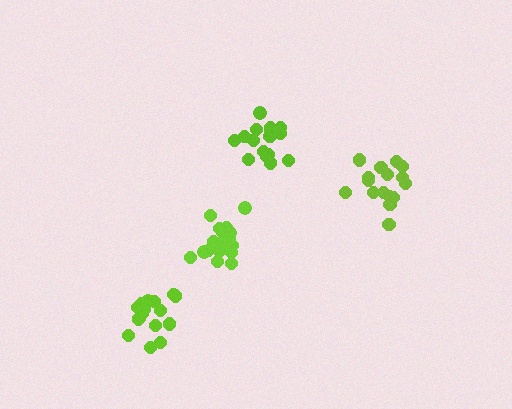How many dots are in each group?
Group 1: 16 dots, Group 2: 17 dots, Group 3: 21 dots, Group 4: 16 dots (70 total).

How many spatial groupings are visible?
There are 4 spatial groupings.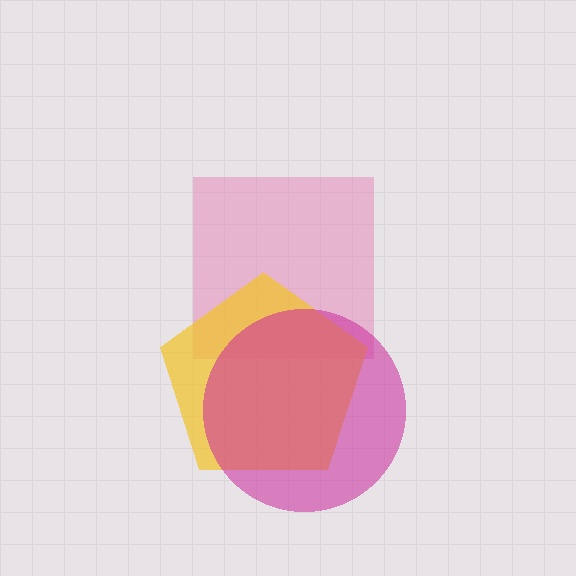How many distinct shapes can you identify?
There are 3 distinct shapes: a pink square, a yellow pentagon, a magenta circle.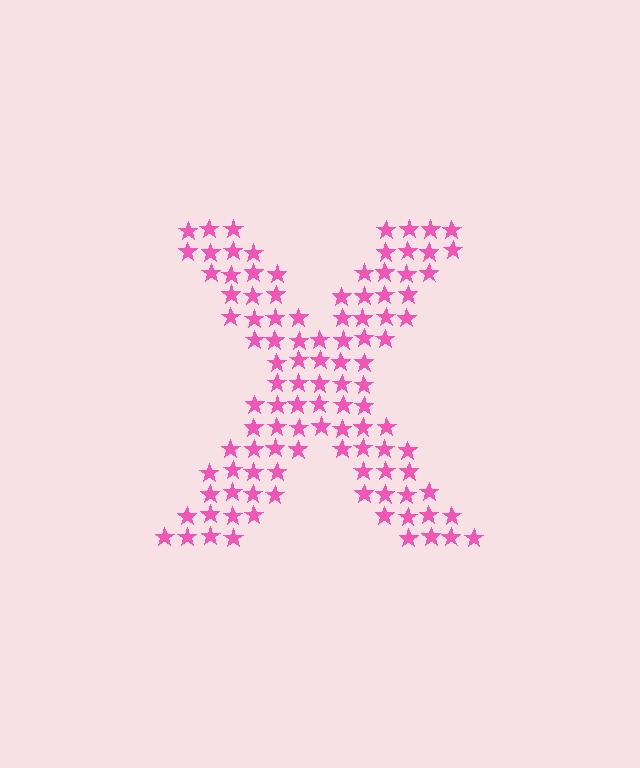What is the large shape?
The large shape is the letter X.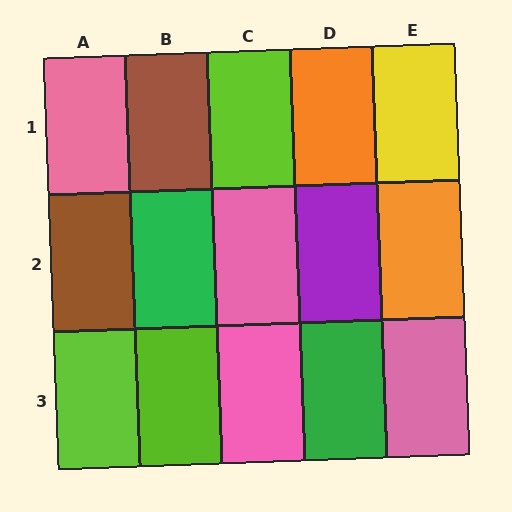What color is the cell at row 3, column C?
Pink.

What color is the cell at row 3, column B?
Lime.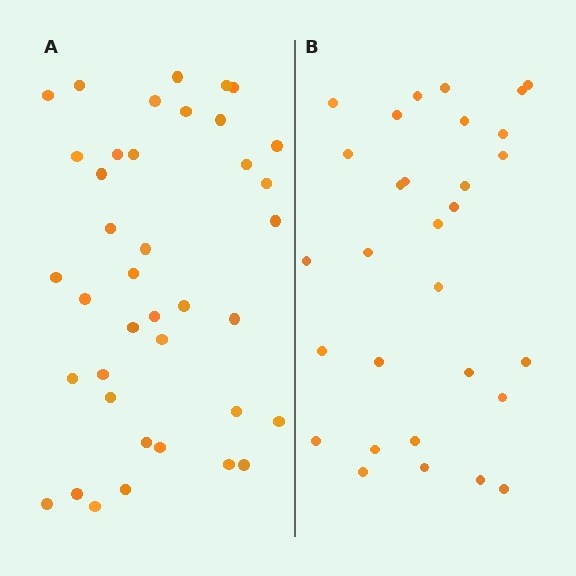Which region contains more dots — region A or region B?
Region A (the left region) has more dots.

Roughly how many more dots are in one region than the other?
Region A has roughly 8 or so more dots than region B.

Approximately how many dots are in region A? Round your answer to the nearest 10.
About 40 dots. (The exact count is 39, which rounds to 40.)